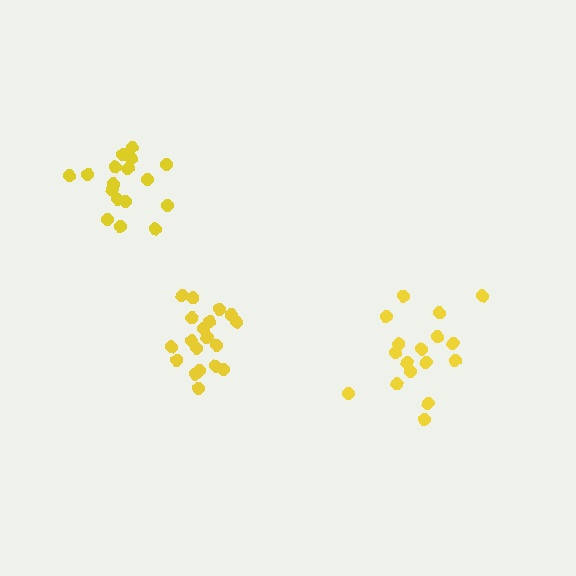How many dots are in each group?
Group 1: 17 dots, Group 2: 17 dots, Group 3: 19 dots (53 total).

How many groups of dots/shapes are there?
There are 3 groups.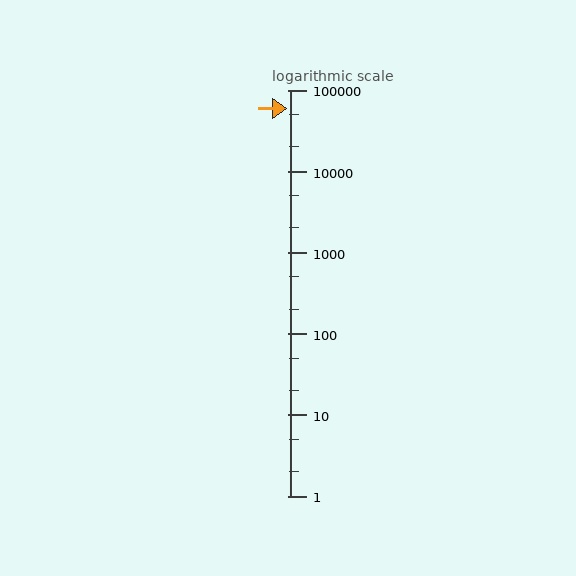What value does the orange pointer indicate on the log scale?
The pointer indicates approximately 59000.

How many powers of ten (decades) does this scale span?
The scale spans 5 decades, from 1 to 100000.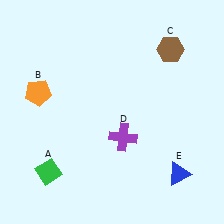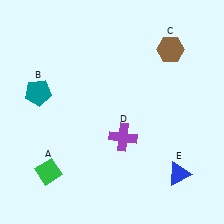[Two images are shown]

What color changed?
The pentagon (B) changed from orange in Image 1 to teal in Image 2.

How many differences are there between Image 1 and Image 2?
There is 1 difference between the two images.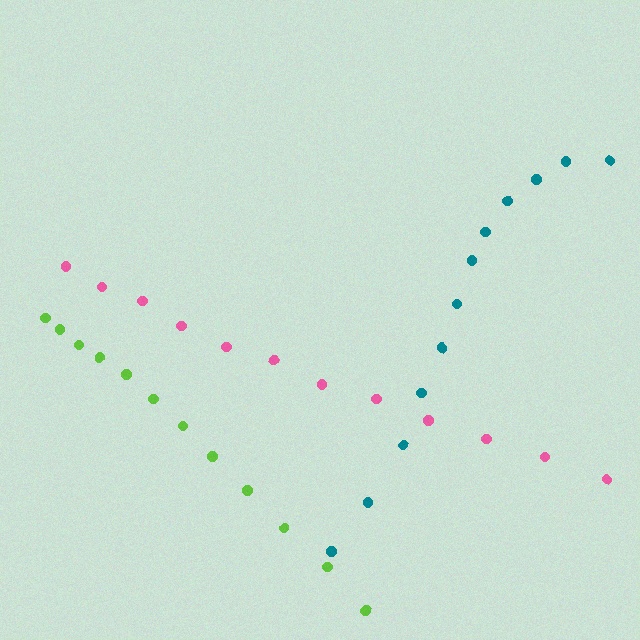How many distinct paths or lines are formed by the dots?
There are 3 distinct paths.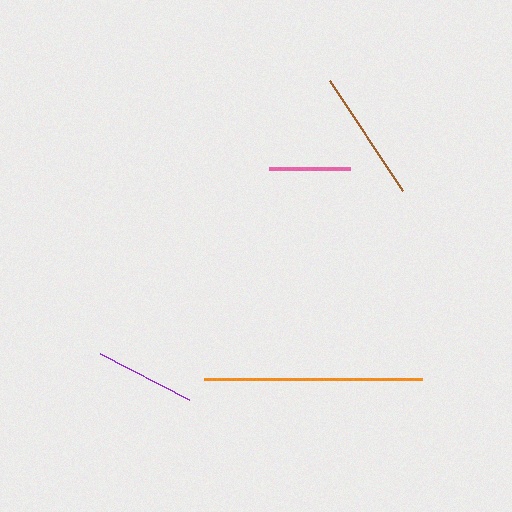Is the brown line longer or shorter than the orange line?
The orange line is longer than the brown line.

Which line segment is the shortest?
The pink line is the shortest at approximately 81 pixels.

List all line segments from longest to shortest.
From longest to shortest: orange, brown, purple, pink.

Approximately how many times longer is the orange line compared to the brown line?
The orange line is approximately 1.7 times the length of the brown line.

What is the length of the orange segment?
The orange segment is approximately 218 pixels long.